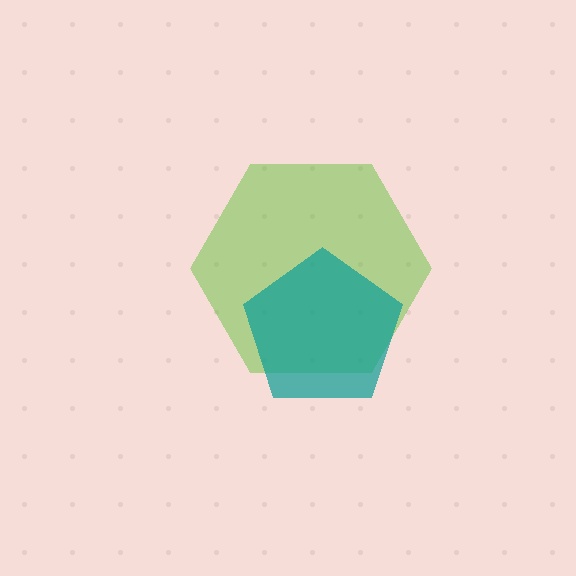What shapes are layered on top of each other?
The layered shapes are: a lime hexagon, a teal pentagon.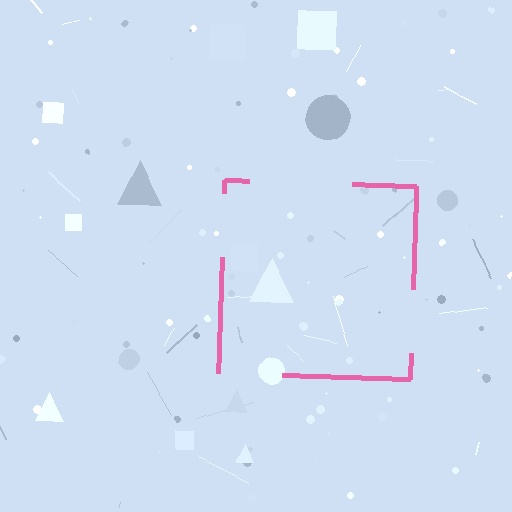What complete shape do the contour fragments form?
The contour fragments form a square.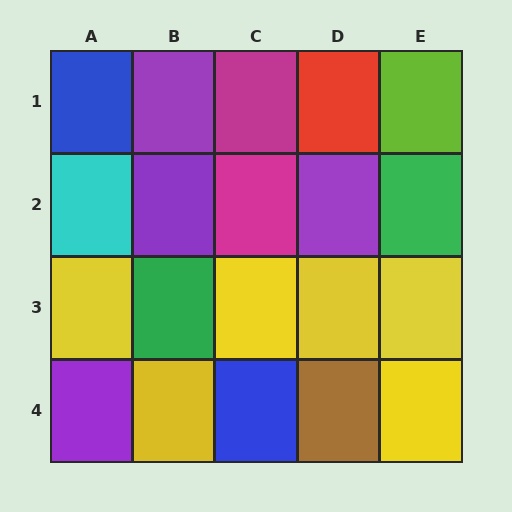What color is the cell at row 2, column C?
Magenta.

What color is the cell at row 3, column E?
Yellow.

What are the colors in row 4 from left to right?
Purple, yellow, blue, brown, yellow.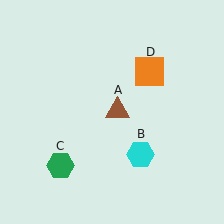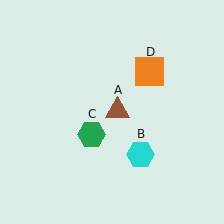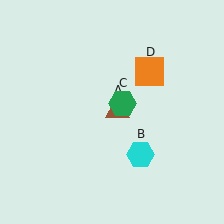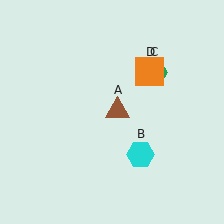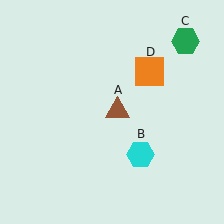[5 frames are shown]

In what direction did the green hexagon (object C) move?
The green hexagon (object C) moved up and to the right.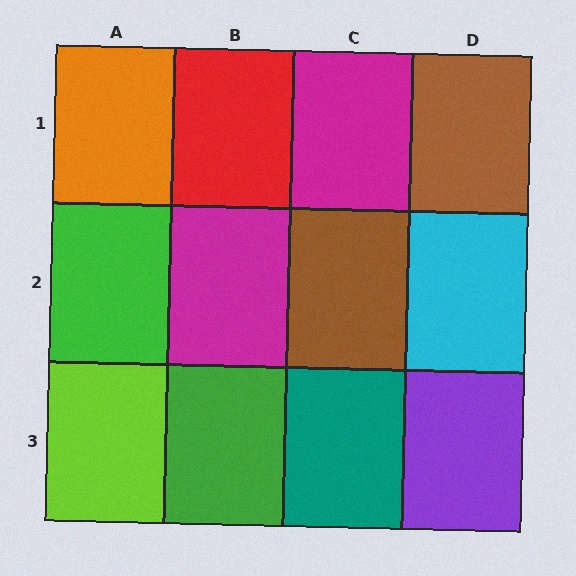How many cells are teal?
1 cell is teal.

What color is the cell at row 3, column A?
Lime.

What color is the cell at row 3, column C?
Teal.